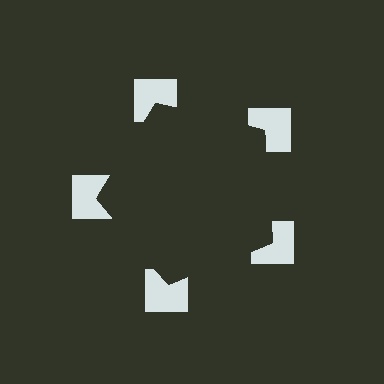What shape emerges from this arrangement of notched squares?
An illusory pentagon — its edges are inferred from the aligned wedge cuts in the notched squares, not physically drawn.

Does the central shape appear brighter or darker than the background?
It typically appears slightly darker than the background, even though no actual brightness change is drawn.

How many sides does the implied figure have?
5 sides.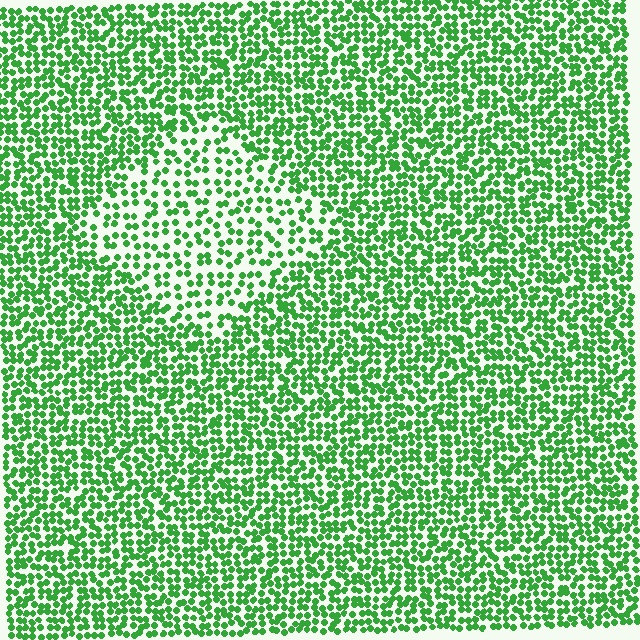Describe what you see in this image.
The image contains small green elements arranged at two different densities. A diamond-shaped region is visible where the elements are less densely packed than the surrounding area.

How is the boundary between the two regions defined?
The boundary is defined by a change in element density (approximately 1.8x ratio). All elements are the same color, size, and shape.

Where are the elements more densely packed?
The elements are more densely packed outside the diamond boundary.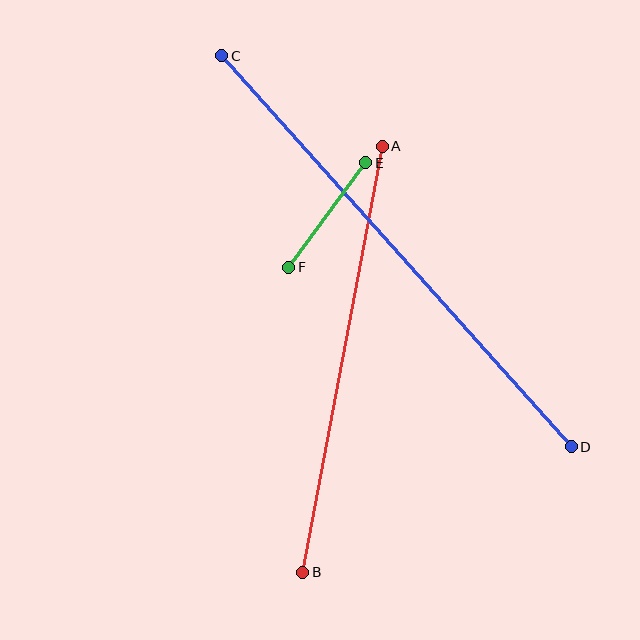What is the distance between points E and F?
The distance is approximately 130 pixels.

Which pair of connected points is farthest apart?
Points C and D are farthest apart.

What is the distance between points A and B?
The distance is approximately 433 pixels.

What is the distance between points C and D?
The distance is approximately 524 pixels.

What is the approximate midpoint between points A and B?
The midpoint is at approximately (343, 359) pixels.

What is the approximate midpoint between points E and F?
The midpoint is at approximately (327, 215) pixels.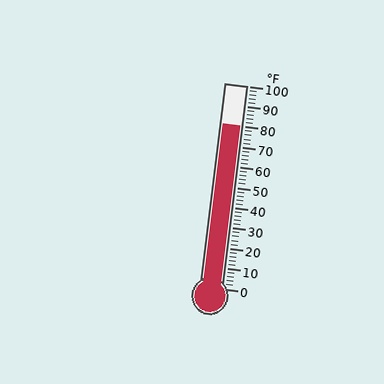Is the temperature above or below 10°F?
The temperature is above 10°F.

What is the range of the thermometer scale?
The thermometer scale ranges from 0°F to 100°F.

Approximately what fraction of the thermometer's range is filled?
The thermometer is filled to approximately 80% of its range.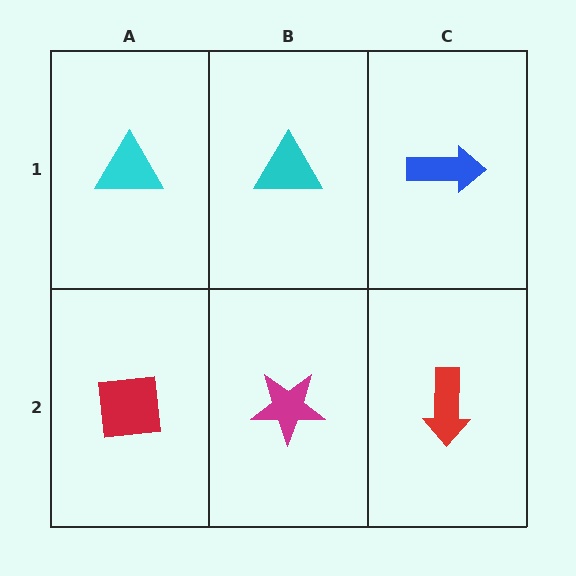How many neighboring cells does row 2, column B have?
3.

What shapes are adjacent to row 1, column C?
A red arrow (row 2, column C), a cyan triangle (row 1, column B).